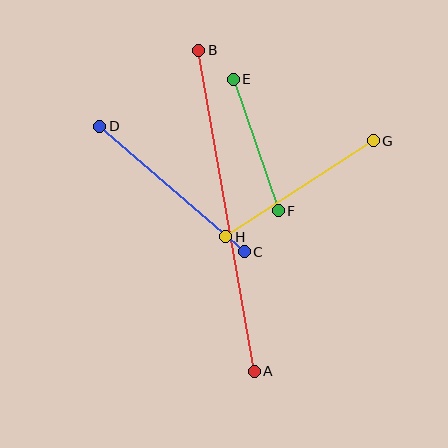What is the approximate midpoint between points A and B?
The midpoint is at approximately (227, 211) pixels.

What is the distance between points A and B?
The distance is approximately 326 pixels.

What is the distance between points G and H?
The distance is approximately 176 pixels.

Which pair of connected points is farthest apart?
Points A and B are farthest apart.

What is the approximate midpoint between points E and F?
The midpoint is at approximately (256, 145) pixels.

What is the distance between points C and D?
The distance is approximately 191 pixels.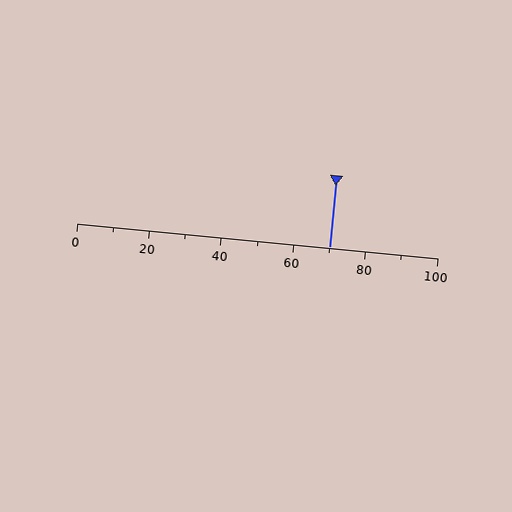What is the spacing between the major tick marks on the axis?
The major ticks are spaced 20 apart.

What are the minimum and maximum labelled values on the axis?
The axis runs from 0 to 100.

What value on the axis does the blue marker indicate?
The marker indicates approximately 70.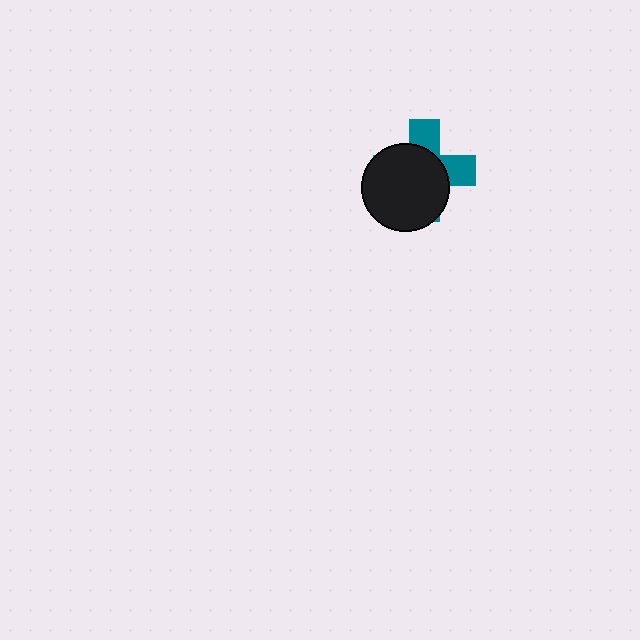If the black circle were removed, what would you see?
You would see the complete teal cross.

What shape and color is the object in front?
The object in front is a black circle.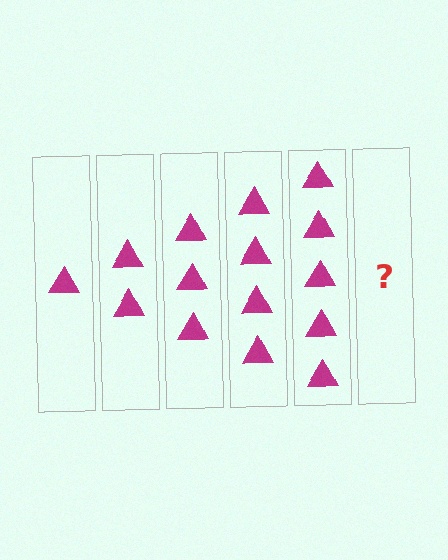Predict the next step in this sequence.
The next step is 6 triangles.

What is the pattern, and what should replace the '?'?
The pattern is that each step adds one more triangle. The '?' should be 6 triangles.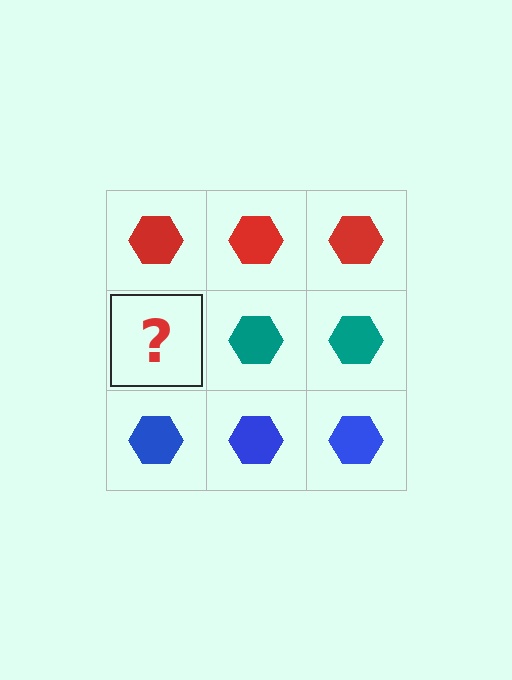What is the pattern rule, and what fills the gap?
The rule is that each row has a consistent color. The gap should be filled with a teal hexagon.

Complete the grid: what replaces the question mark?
The question mark should be replaced with a teal hexagon.